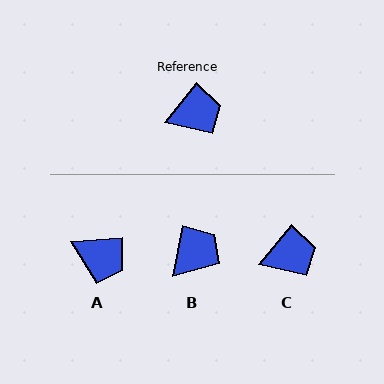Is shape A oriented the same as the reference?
No, it is off by about 46 degrees.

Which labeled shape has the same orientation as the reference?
C.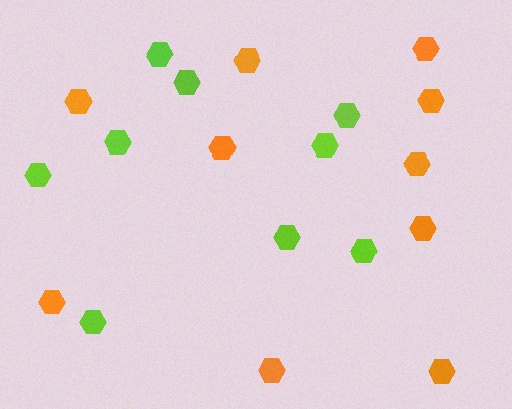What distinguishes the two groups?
There are 2 groups: one group of orange hexagons (10) and one group of lime hexagons (9).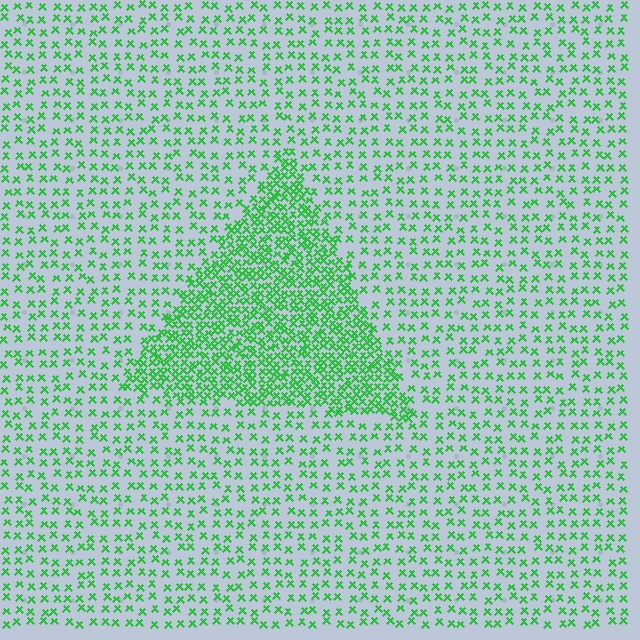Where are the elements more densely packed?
The elements are more densely packed inside the triangle boundary.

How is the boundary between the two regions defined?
The boundary is defined by a change in element density (approximately 2.5x ratio). All elements are the same color, size, and shape.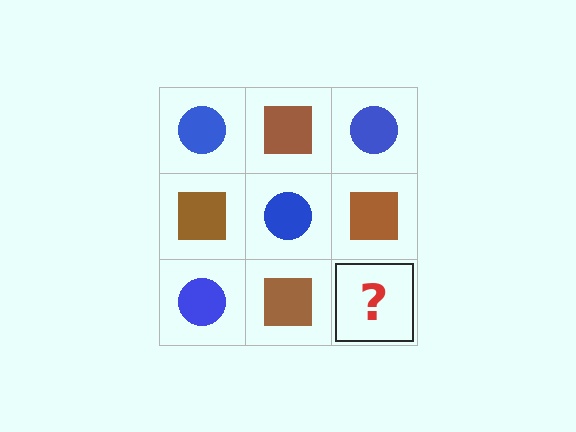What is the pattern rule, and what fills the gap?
The rule is that it alternates blue circle and brown square in a checkerboard pattern. The gap should be filled with a blue circle.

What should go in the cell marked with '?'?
The missing cell should contain a blue circle.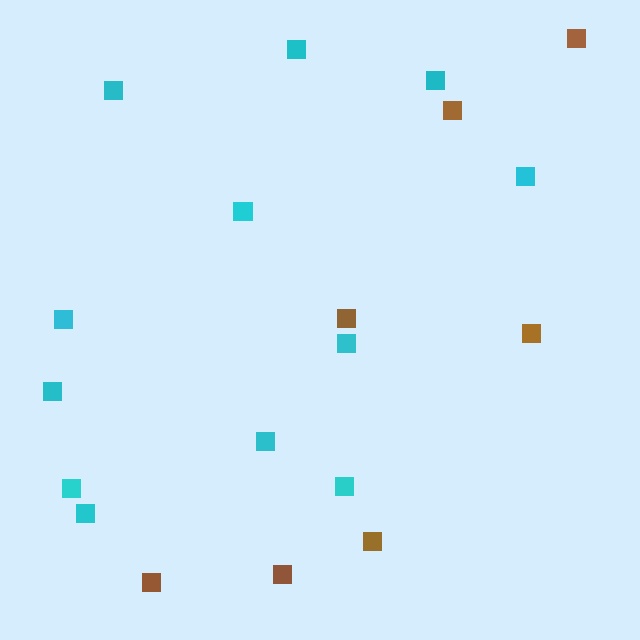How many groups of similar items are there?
There are 2 groups: one group of cyan squares (12) and one group of brown squares (7).